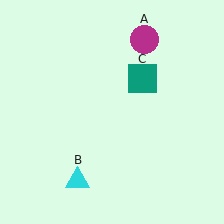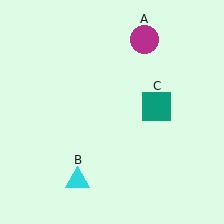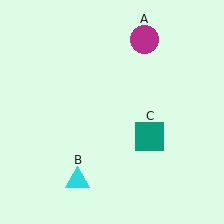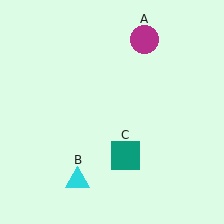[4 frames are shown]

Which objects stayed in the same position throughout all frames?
Magenta circle (object A) and cyan triangle (object B) remained stationary.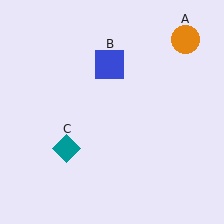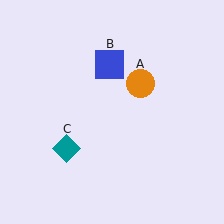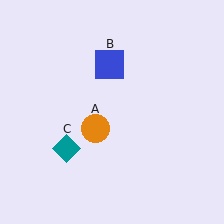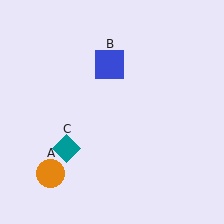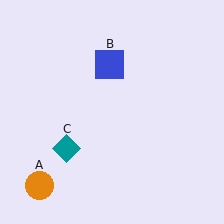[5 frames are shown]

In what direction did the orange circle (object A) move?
The orange circle (object A) moved down and to the left.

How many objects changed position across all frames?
1 object changed position: orange circle (object A).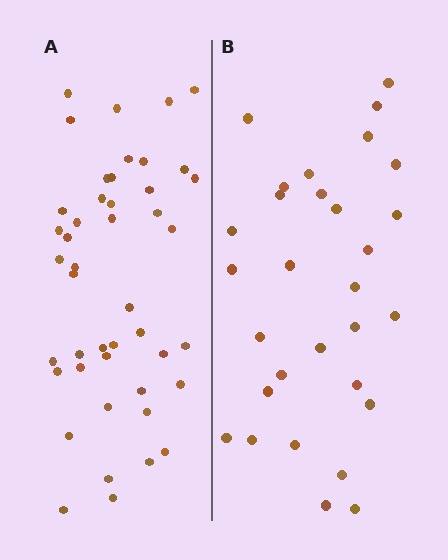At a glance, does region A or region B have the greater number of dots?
Region A (the left region) has more dots.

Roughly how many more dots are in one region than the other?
Region A has approximately 15 more dots than region B.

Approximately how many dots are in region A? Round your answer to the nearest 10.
About 40 dots. (The exact count is 45, which rounds to 40.)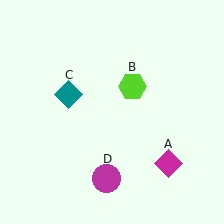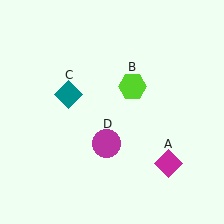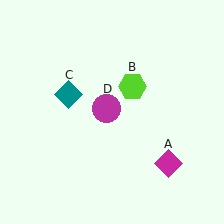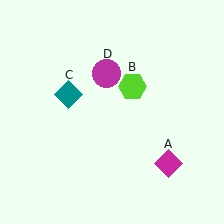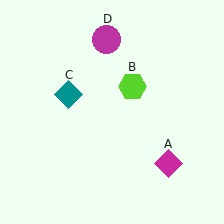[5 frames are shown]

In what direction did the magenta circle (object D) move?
The magenta circle (object D) moved up.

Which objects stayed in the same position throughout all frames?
Magenta diamond (object A) and lime hexagon (object B) and teal diamond (object C) remained stationary.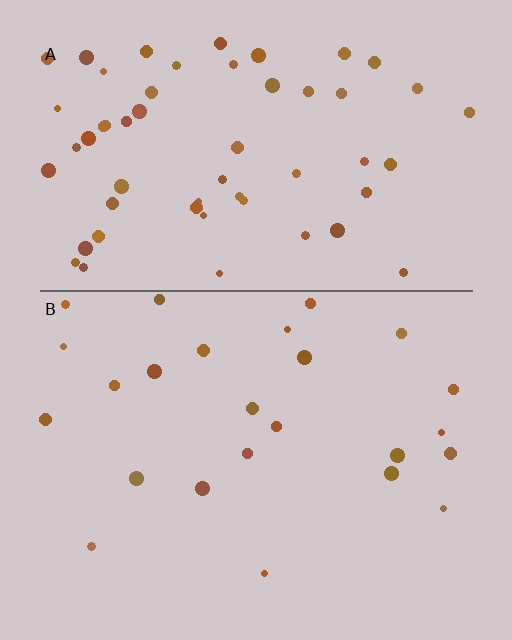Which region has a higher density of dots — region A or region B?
A (the top).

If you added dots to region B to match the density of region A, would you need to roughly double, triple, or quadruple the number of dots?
Approximately double.